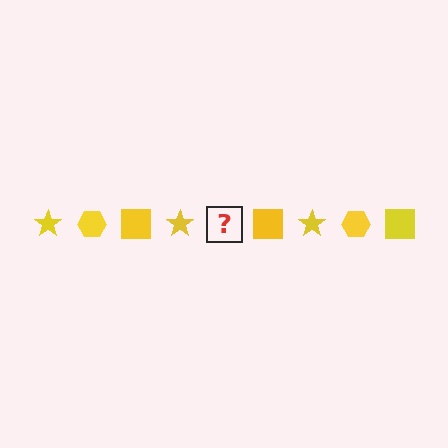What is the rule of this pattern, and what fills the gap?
The rule is that the pattern cycles through star, hexagon, square shapes in yellow. The gap should be filled with a yellow hexagon.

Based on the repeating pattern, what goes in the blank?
The blank should be a yellow hexagon.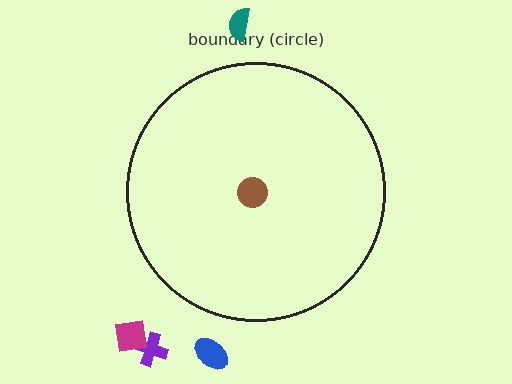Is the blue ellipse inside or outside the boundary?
Outside.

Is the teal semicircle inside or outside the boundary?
Outside.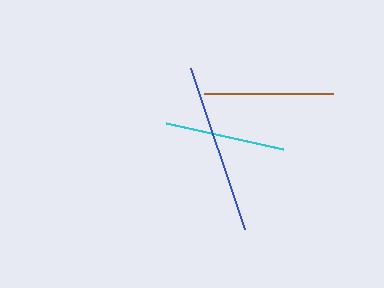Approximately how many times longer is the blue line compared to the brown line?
The blue line is approximately 1.3 times the length of the brown line.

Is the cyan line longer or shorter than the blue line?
The blue line is longer than the cyan line.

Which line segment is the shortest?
The cyan line is the shortest at approximately 120 pixels.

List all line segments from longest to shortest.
From longest to shortest: blue, brown, cyan.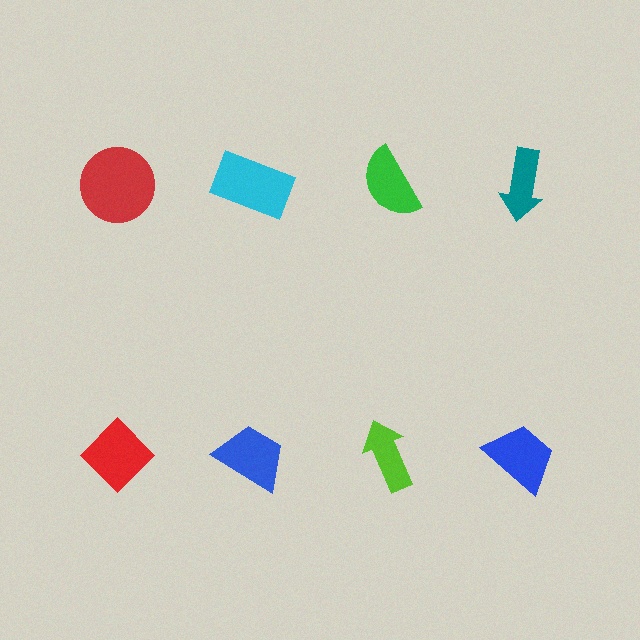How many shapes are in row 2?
4 shapes.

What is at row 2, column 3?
A lime arrow.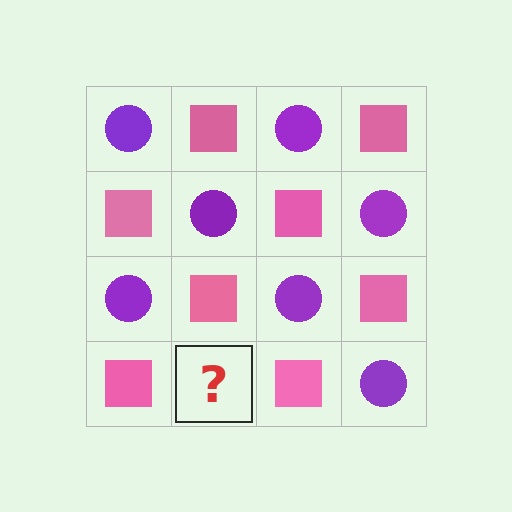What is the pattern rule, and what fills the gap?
The rule is that it alternates purple circle and pink square in a checkerboard pattern. The gap should be filled with a purple circle.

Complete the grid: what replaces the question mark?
The question mark should be replaced with a purple circle.